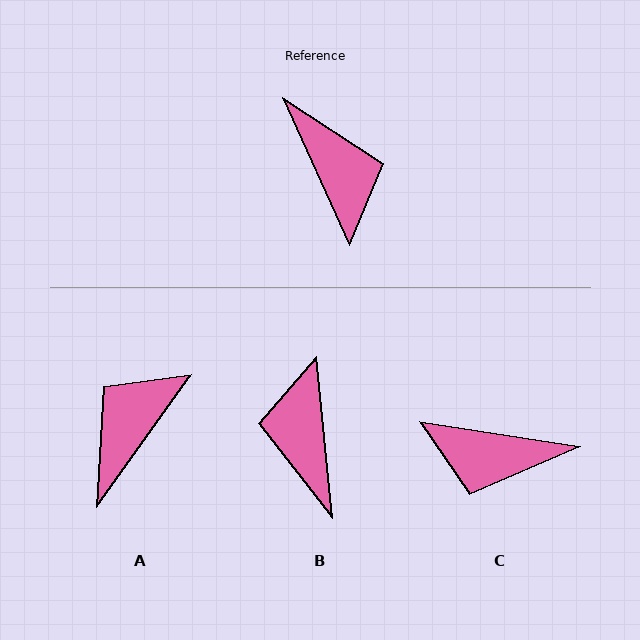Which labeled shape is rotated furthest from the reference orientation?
B, about 162 degrees away.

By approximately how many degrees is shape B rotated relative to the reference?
Approximately 162 degrees counter-clockwise.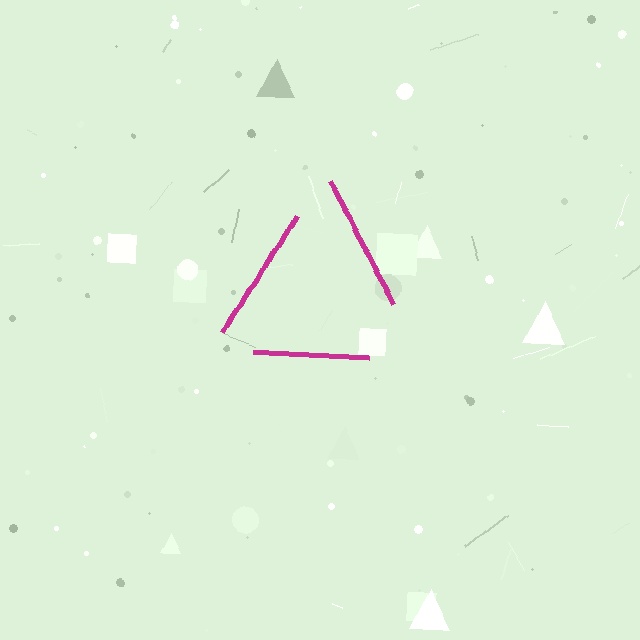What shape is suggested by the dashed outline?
The dashed outline suggests a triangle.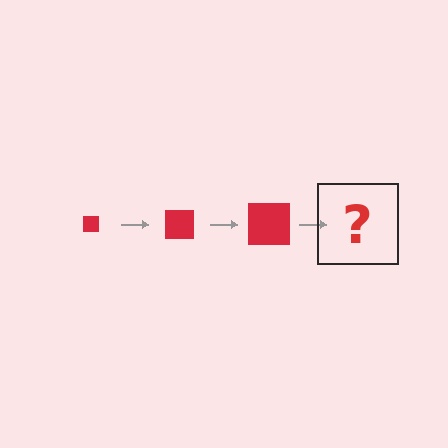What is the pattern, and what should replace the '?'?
The pattern is that the square gets progressively larger each step. The '?' should be a red square, larger than the previous one.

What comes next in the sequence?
The next element should be a red square, larger than the previous one.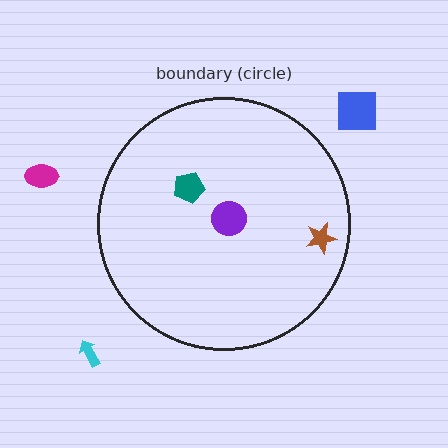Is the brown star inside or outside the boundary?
Inside.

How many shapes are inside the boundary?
3 inside, 3 outside.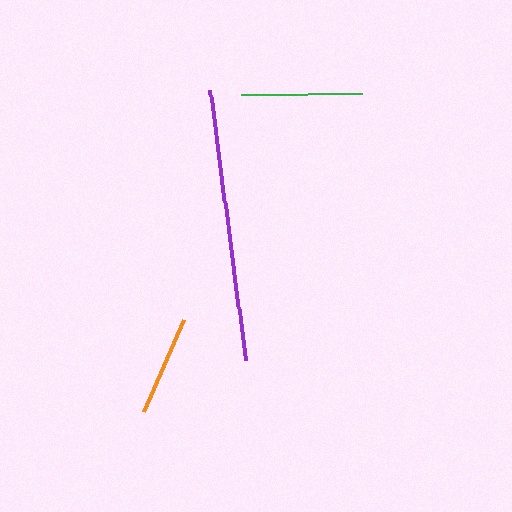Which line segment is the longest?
The purple line is the longest at approximately 272 pixels.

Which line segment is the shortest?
The orange line is the shortest at approximately 101 pixels.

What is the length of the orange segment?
The orange segment is approximately 101 pixels long.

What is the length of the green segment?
The green segment is approximately 121 pixels long.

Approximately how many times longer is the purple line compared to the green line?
The purple line is approximately 2.2 times the length of the green line.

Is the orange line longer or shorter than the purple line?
The purple line is longer than the orange line.